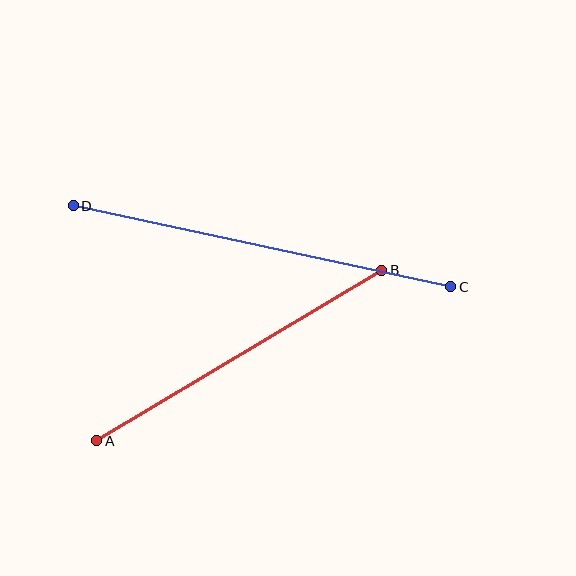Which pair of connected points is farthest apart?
Points C and D are farthest apart.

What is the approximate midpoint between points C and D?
The midpoint is at approximately (262, 246) pixels.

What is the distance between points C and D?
The distance is approximately 386 pixels.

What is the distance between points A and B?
The distance is approximately 332 pixels.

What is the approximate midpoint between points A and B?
The midpoint is at approximately (239, 356) pixels.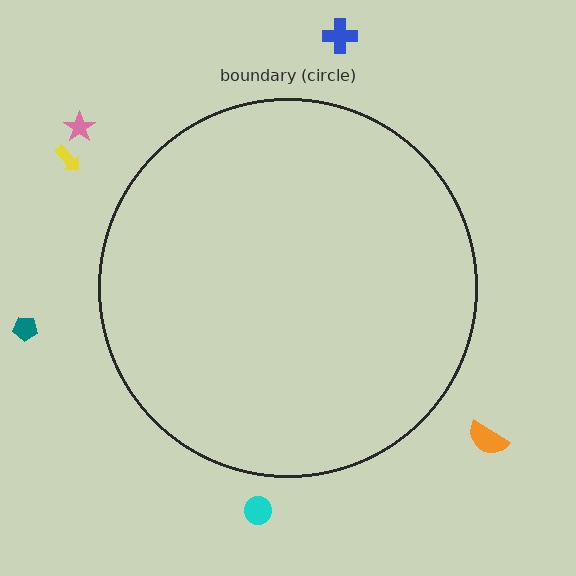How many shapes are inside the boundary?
0 inside, 6 outside.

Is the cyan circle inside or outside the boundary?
Outside.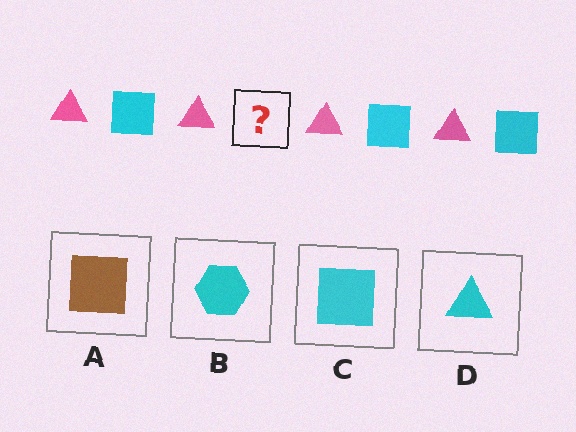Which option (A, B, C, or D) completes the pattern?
C.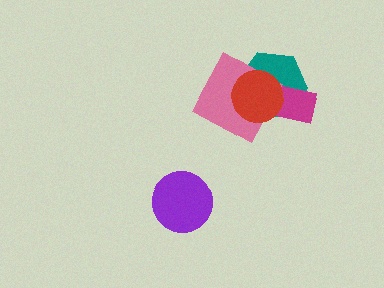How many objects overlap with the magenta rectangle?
3 objects overlap with the magenta rectangle.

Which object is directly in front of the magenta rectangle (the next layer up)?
The pink square is directly in front of the magenta rectangle.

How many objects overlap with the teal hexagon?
3 objects overlap with the teal hexagon.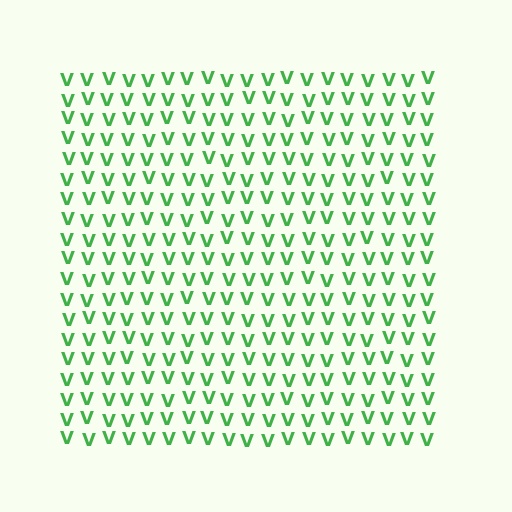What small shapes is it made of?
It is made of small letter V's.